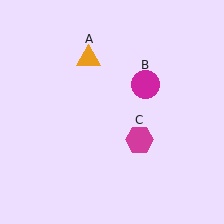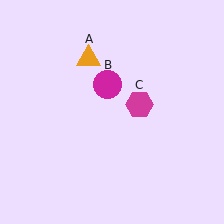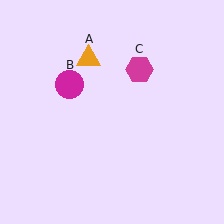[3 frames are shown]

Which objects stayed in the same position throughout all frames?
Orange triangle (object A) remained stationary.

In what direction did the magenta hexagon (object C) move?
The magenta hexagon (object C) moved up.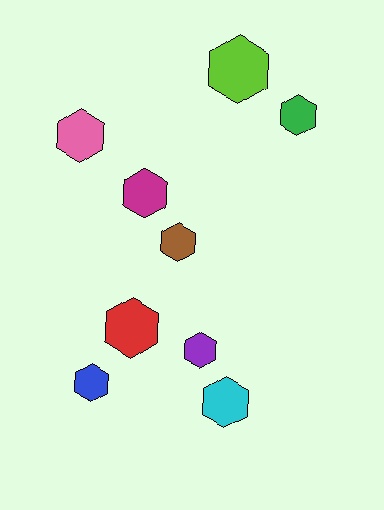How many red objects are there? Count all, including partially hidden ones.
There is 1 red object.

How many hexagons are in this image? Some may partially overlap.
There are 9 hexagons.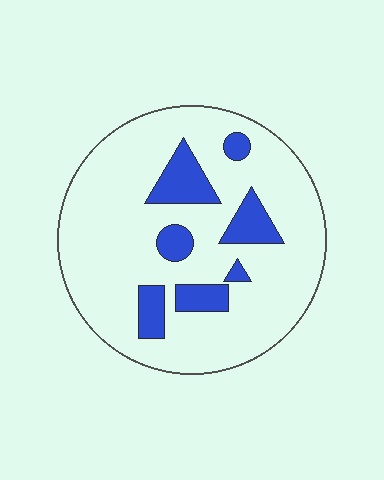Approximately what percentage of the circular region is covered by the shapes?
Approximately 15%.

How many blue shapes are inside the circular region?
7.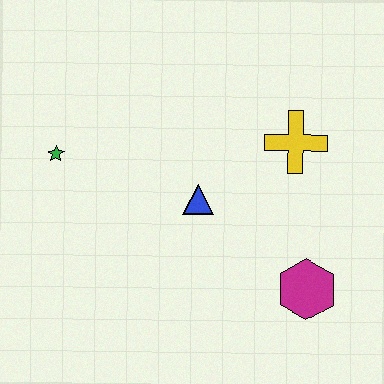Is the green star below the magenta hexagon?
No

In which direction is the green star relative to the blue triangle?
The green star is to the left of the blue triangle.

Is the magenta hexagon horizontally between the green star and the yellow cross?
No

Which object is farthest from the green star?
The magenta hexagon is farthest from the green star.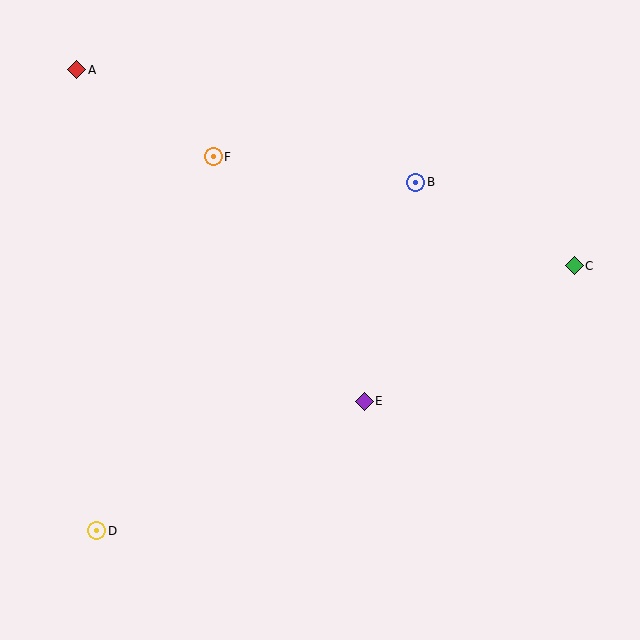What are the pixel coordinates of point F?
Point F is at (213, 157).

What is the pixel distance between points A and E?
The distance between A and E is 439 pixels.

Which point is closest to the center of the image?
Point E at (364, 401) is closest to the center.